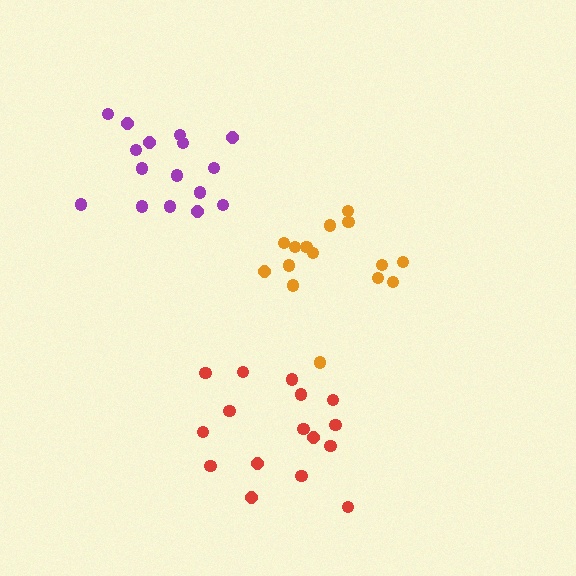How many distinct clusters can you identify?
There are 3 distinct clusters.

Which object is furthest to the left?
The purple cluster is leftmost.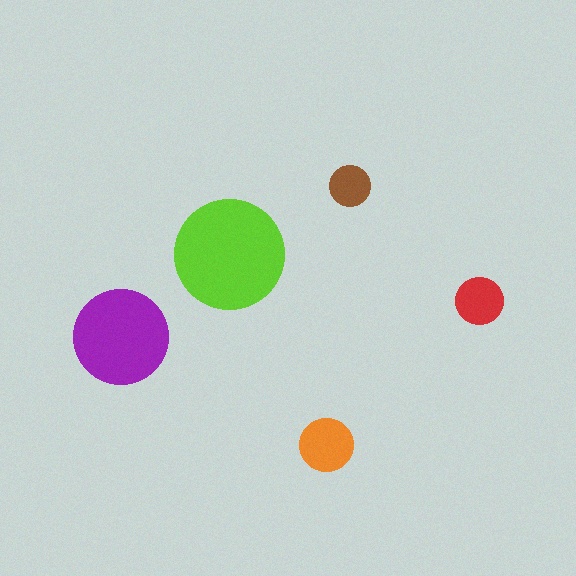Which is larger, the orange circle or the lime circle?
The lime one.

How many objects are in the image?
There are 5 objects in the image.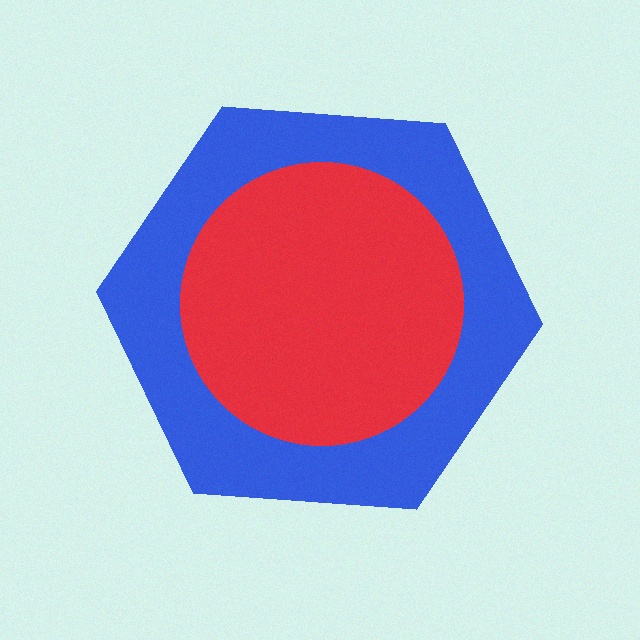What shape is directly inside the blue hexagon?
The red circle.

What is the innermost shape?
The red circle.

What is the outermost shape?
The blue hexagon.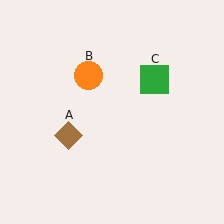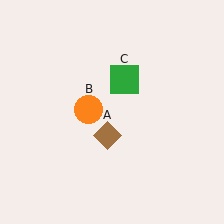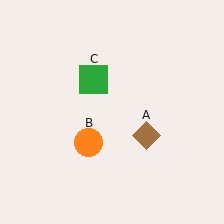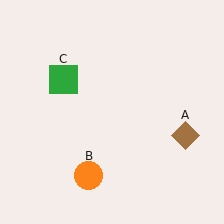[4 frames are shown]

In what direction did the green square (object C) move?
The green square (object C) moved left.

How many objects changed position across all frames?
3 objects changed position: brown diamond (object A), orange circle (object B), green square (object C).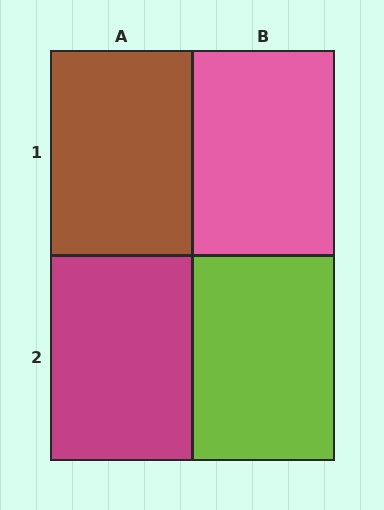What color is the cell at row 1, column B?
Pink.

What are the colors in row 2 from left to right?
Magenta, lime.